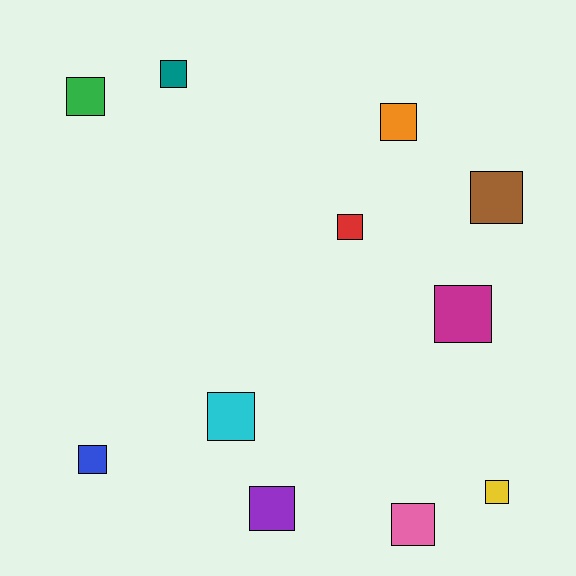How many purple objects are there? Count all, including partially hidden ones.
There is 1 purple object.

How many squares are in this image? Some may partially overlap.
There are 11 squares.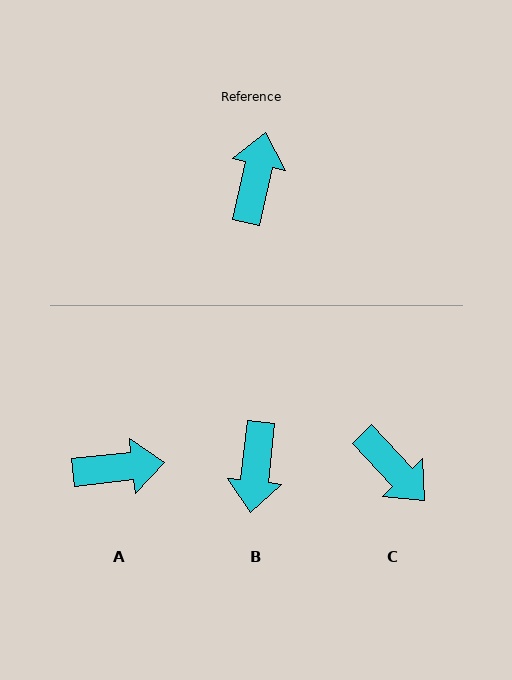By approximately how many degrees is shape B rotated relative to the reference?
Approximately 174 degrees clockwise.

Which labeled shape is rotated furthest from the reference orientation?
B, about 174 degrees away.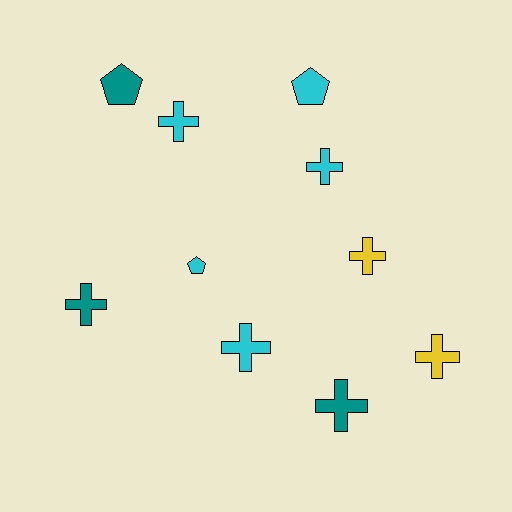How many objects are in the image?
There are 10 objects.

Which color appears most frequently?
Cyan, with 5 objects.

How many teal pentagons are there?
There is 1 teal pentagon.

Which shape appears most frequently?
Cross, with 7 objects.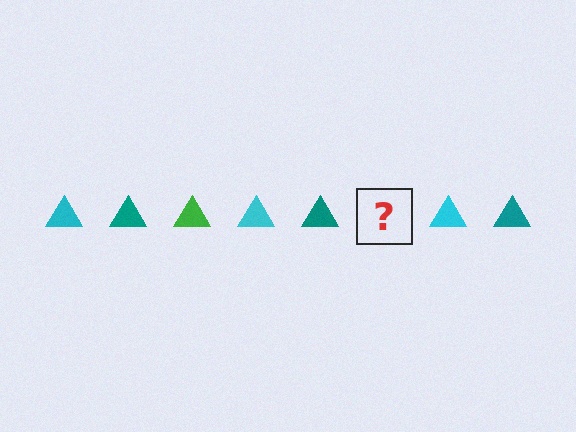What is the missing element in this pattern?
The missing element is a green triangle.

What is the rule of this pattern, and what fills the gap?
The rule is that the pattern cycles through cyan, teal, green triangles. The gap should be filled with a green triangle.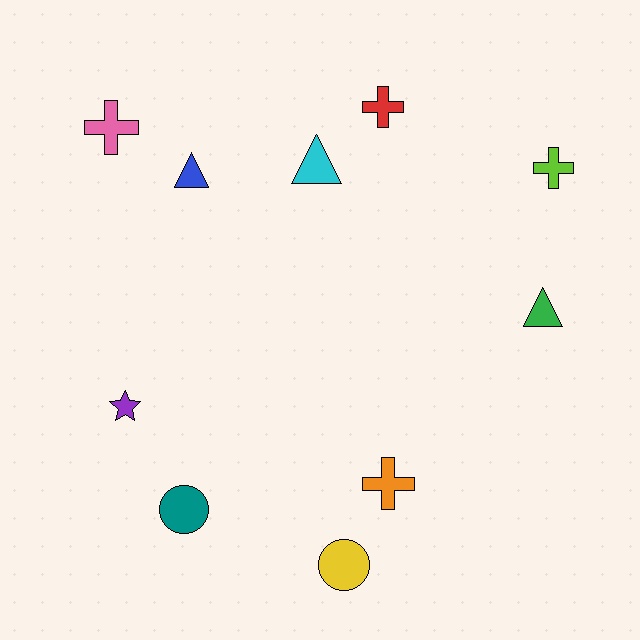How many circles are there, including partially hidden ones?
There are 2 circles.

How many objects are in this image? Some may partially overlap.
There are 10 objects.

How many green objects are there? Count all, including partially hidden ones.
There is 1 green object.